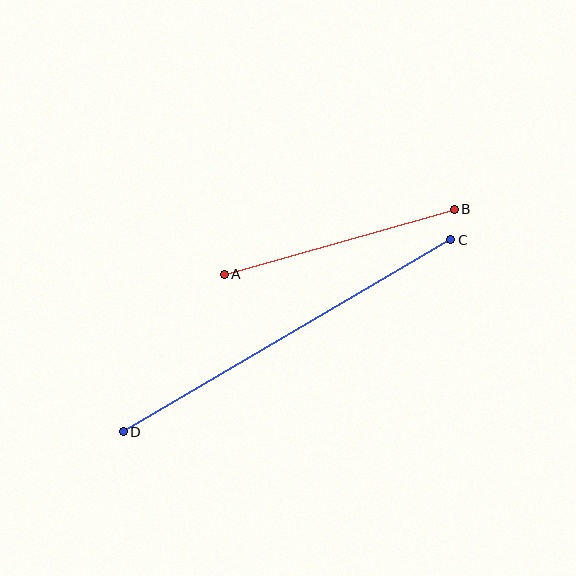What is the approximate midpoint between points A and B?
The midpoint is at approximately (339, 242) pixels.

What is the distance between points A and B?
The distance is approximately 239 pixels.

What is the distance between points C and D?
The distance is approximately 380 pixels.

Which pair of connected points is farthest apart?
Points C and D are farthest apart.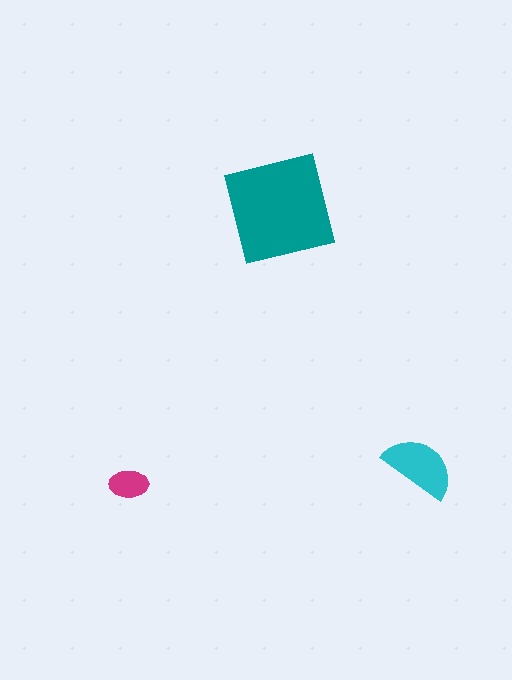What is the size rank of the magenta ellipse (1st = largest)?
3rd.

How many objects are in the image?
There are 3 objects in the image.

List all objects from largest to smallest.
The teal square, the cyan semicircle, the magenta ellipse.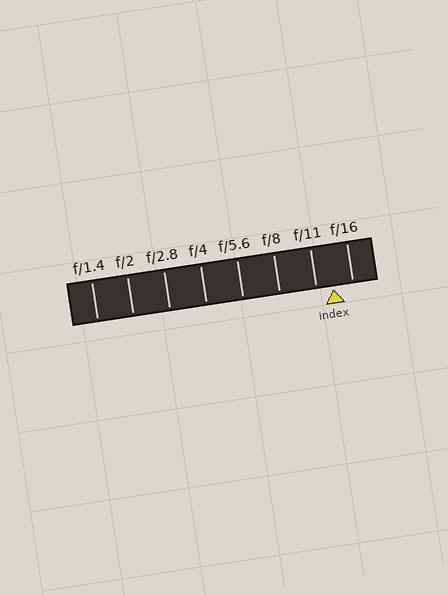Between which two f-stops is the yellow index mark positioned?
The index mark is between f/11 and f/16.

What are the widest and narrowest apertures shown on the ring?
The widest aperture shown is f/1.4 and the narrowest is f/16.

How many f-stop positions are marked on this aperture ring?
There are 8 f-stop positions marked.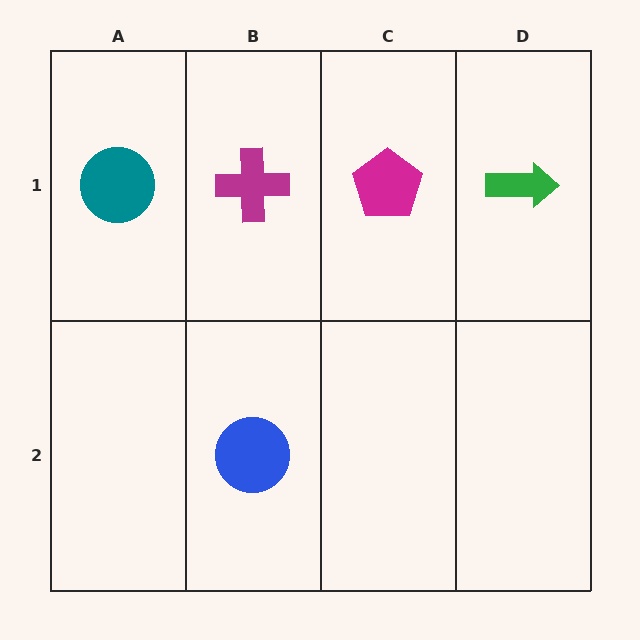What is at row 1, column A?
A teal circle.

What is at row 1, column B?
A magenta cross.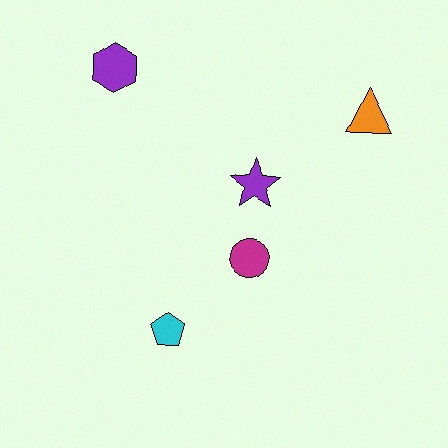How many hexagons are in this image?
There is 1 hexagon.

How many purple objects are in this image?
There are 2 purple objects.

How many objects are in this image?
There are 5 objects.